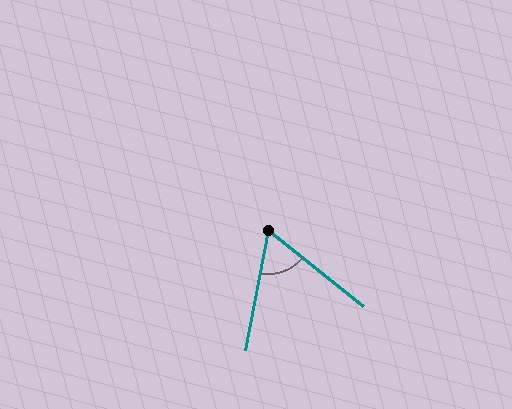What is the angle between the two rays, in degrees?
Approximately 62 degrees.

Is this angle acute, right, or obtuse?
It is acute.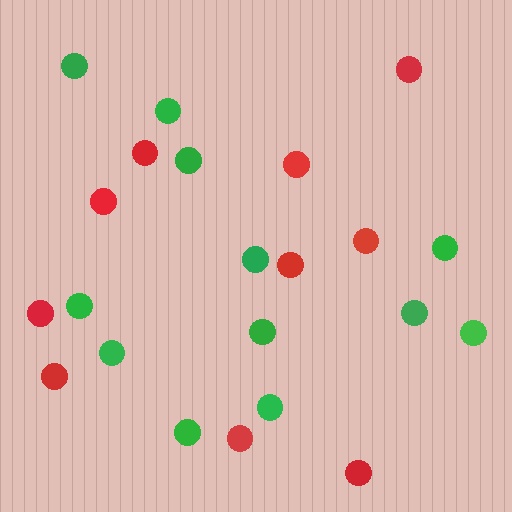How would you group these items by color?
There are 2 groups: one group of green circles (12) and one group of red circles (10).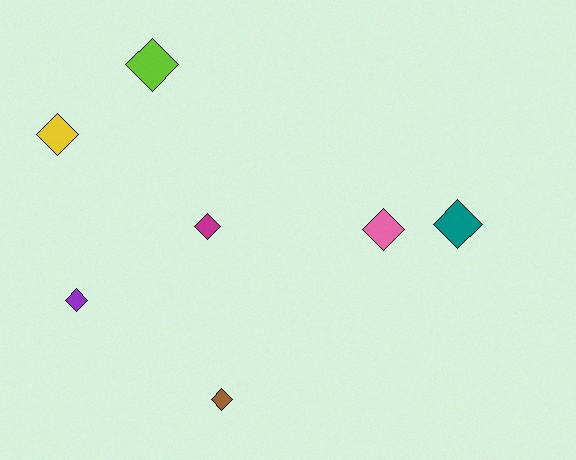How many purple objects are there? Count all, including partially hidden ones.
There is 1 purple object.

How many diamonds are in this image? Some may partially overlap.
There are 7 diamonds.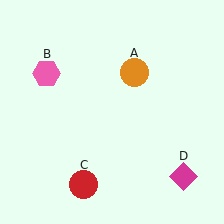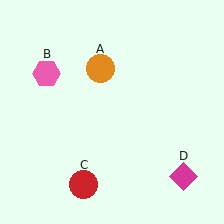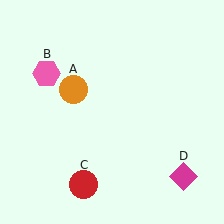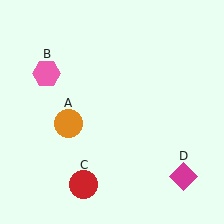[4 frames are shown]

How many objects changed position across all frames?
1 object changed position: orange circle (object A).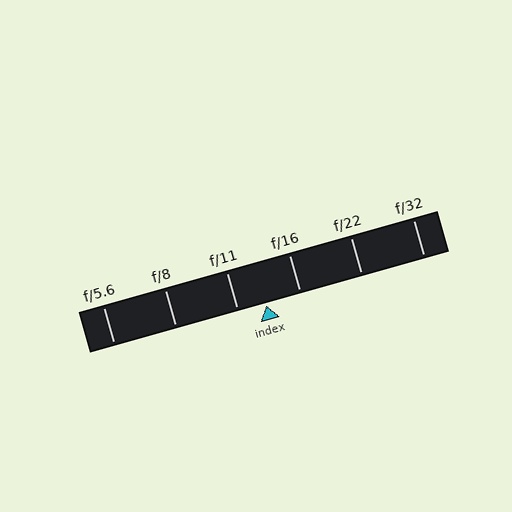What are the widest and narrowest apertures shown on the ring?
The widest aperture shown is f/5.6 and the narrowest is f/32.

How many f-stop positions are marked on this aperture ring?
There are 6 f-stop positions marked.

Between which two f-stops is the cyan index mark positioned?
The index mark is between f/11 and f/16.